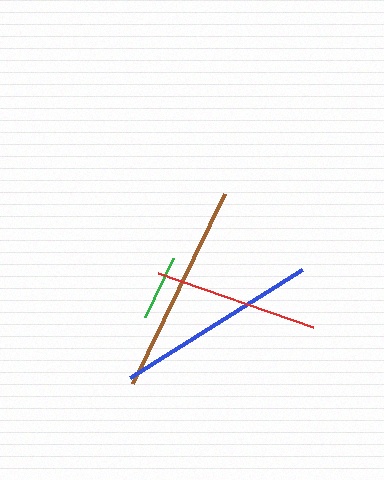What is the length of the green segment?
The green segment is approximately 66 pixels long.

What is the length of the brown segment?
The brown segment is approximately 212 pixels long.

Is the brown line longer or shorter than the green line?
The brown line is longer than the green line.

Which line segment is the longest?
The brown line is the longest at approximately 212 pixels.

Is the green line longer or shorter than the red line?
The red line is longer than the green line.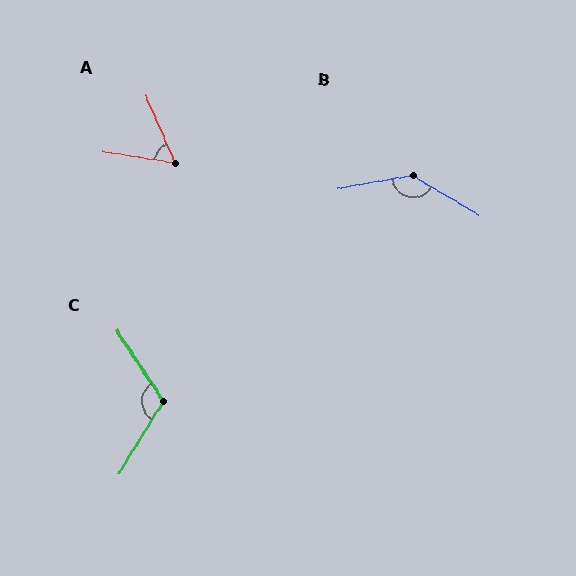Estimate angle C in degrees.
Approximately 116 degrees.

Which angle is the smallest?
A, at approximately 59 degrees.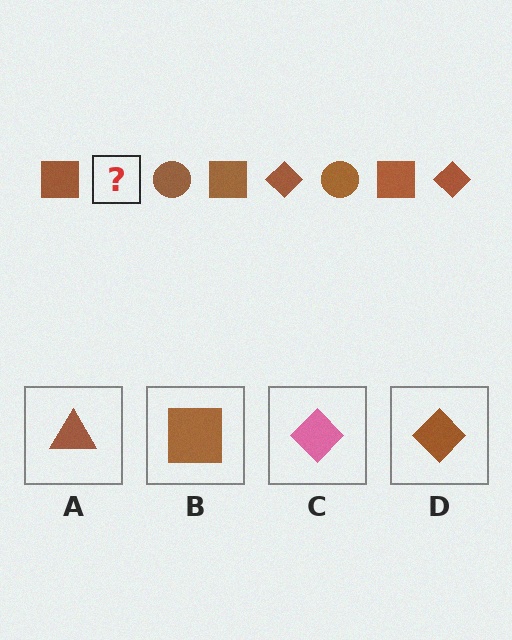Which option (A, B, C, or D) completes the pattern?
D.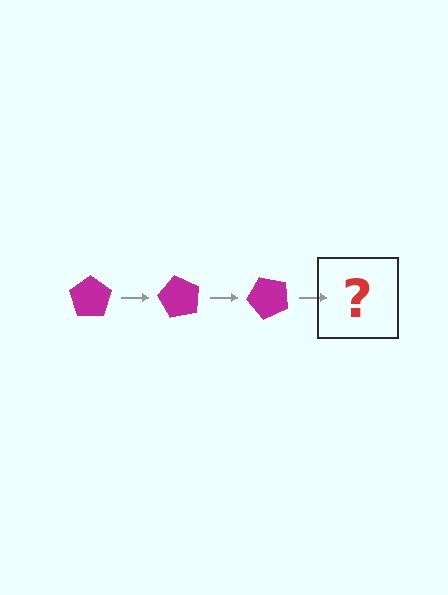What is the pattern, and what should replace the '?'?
The pattern is that the pentagon rotates 60 degrees each step. The '?' should be a magenta pentagon rotated 180 degrees.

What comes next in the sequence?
The next element should be a magenta pentagon rotated 180 degrees.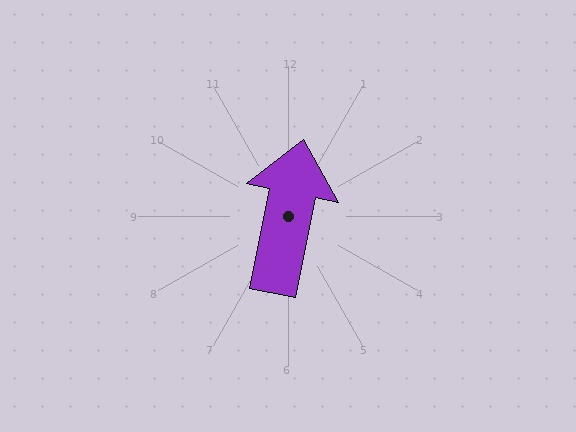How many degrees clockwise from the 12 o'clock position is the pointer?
Approximately 11 degrees.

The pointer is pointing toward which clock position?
Roughly 12 o'clock.